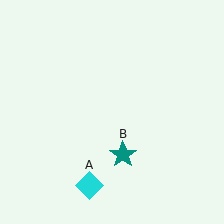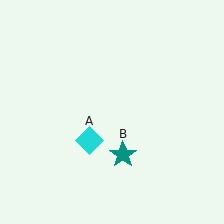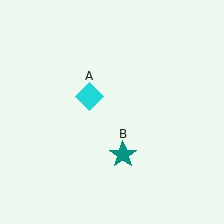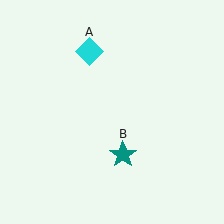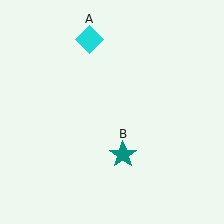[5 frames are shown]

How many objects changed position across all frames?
1 object changed position: cyan diamond (object A).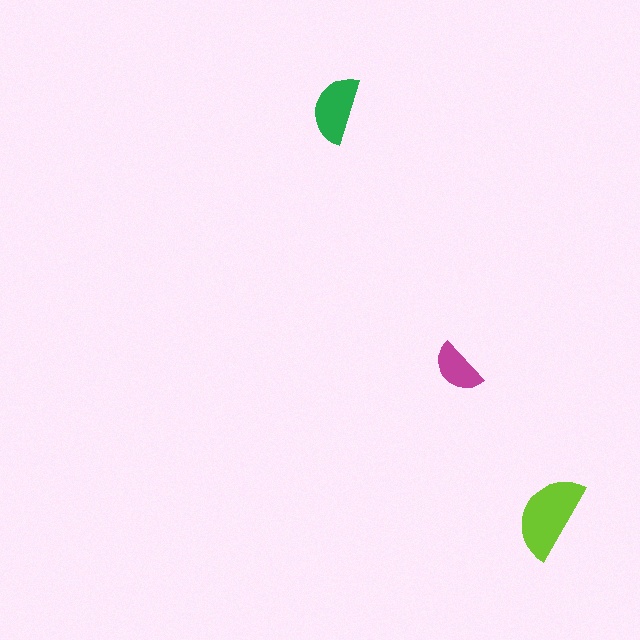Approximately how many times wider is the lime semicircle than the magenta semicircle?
About 1.5 times wider.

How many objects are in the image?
There are 3 objects in the image.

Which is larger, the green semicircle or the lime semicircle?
The lime one.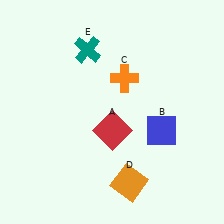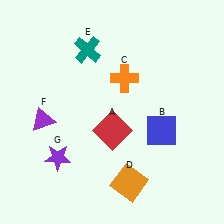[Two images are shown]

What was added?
A purple triangle (F), a purple star (G) were added in Image 2.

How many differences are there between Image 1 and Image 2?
There are 2 differences between the two images.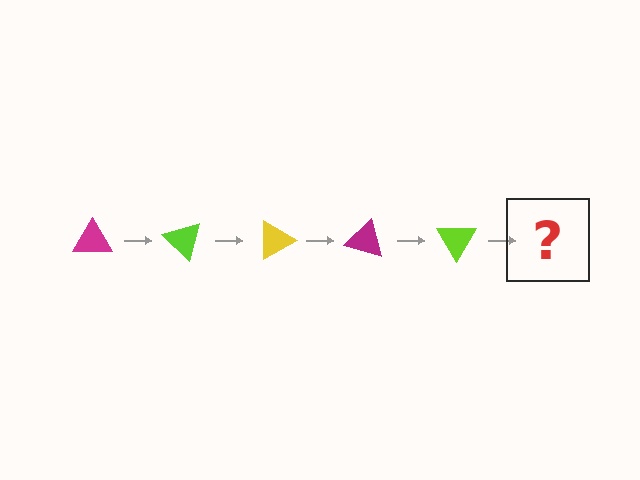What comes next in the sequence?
The next element should be a yellow triangle, rotated 225 degrees from the start.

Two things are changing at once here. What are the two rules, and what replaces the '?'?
The two rules are that it rotates 45 degrees each step and the color cycles through magenta, lime, and yellow. The '?' should be a yellow triangle, rotated 225 degrees from the start.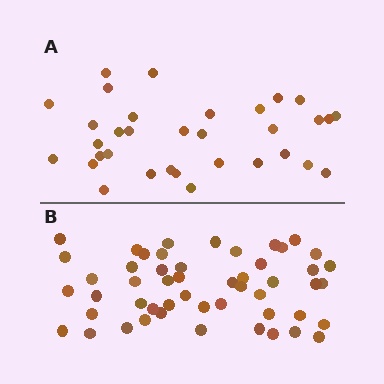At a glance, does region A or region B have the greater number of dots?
Region B (the bottom region) has more dots.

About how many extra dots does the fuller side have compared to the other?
Region B has approximately 20 more dots than region A.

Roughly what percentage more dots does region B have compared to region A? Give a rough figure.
About 55% more.